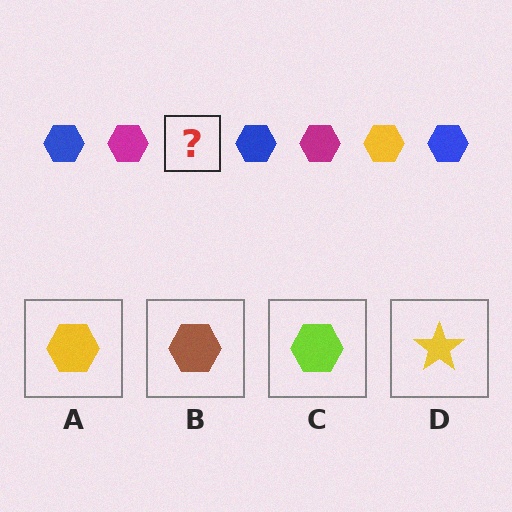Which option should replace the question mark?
Option A.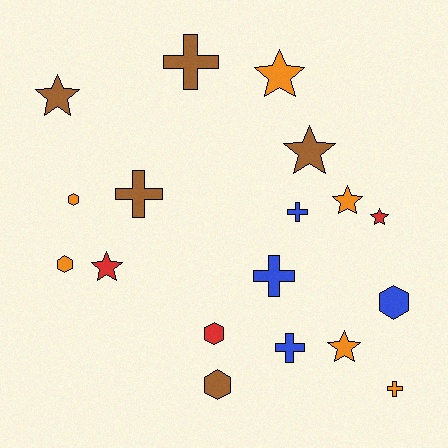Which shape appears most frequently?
Star, with 7 objects.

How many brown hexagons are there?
There is 1 brown hexagon.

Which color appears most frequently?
Orange, with 6 objects.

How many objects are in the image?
There are 18 objects.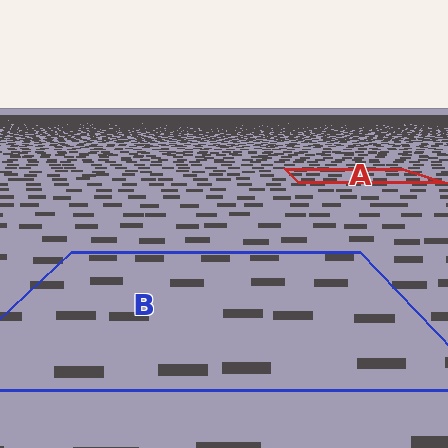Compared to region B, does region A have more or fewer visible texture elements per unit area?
Region A has more texture elements per unit area — they are packed more densely because it is farther away.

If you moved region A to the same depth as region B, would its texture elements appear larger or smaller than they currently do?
They would appear larger. At a closer depth, the same texture elements are projected at a bigger on-screen size.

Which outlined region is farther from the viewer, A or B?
Region A is farther from the viewer — the texture elements inside it appear smaller and more densely packed.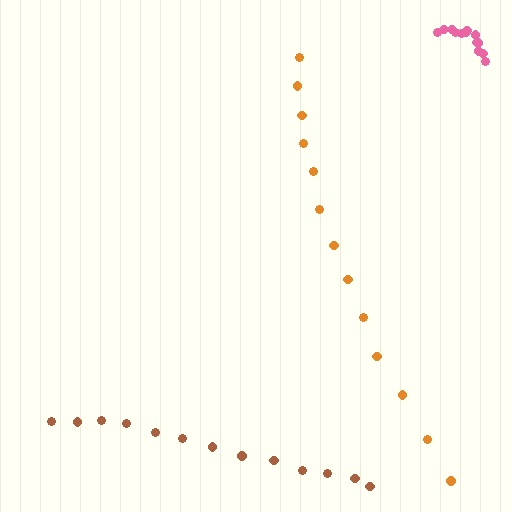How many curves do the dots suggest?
There are 3 distinct paths.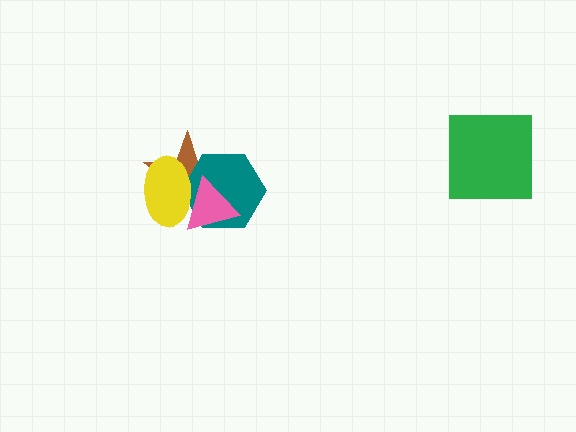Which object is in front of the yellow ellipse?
The pink triangle is in front of the yellow ellipse.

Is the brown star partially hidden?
Yes, it is partially covered by another shape.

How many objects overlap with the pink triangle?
3 objects overlap with the pink triangle.